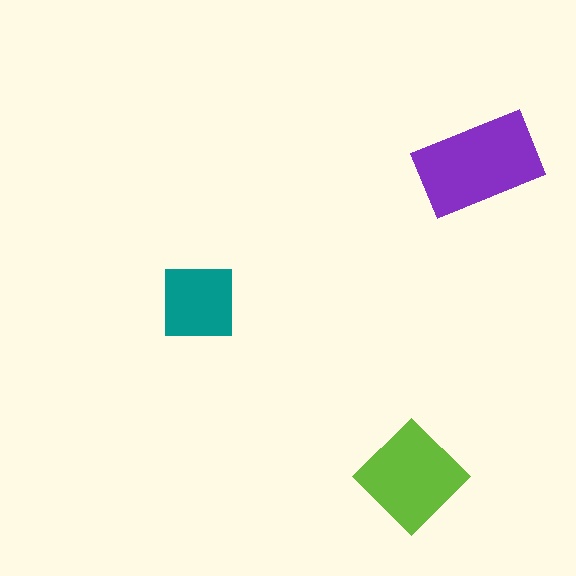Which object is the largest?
The purple rectangle.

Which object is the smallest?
The teal square.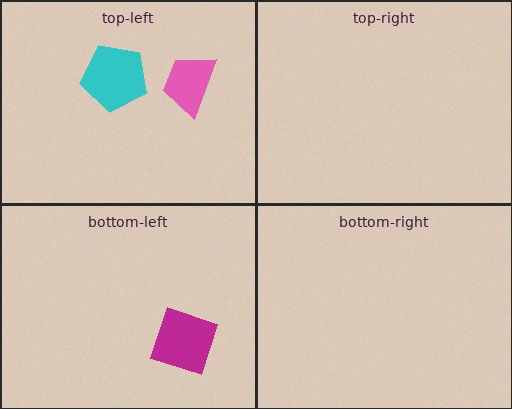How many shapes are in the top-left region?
2.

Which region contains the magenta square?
The bottom-left region.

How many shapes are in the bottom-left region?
1.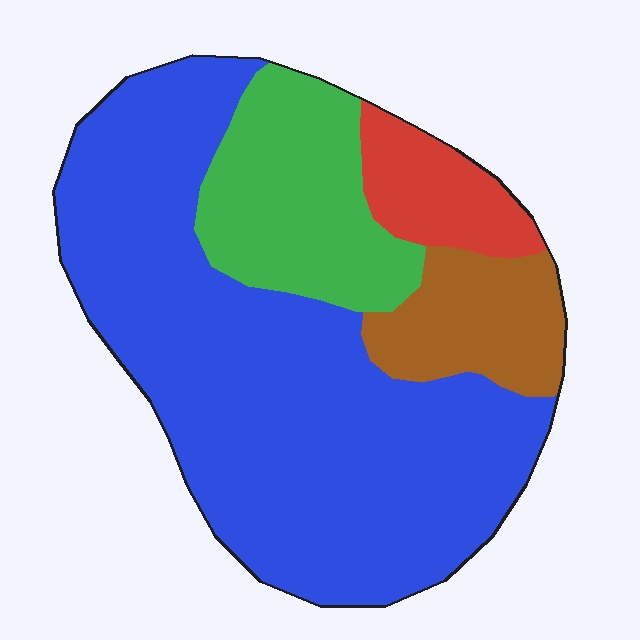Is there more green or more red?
Green.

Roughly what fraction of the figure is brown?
Brown takes up about one tenth (1/10) of the figure.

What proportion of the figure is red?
Red covers about 10% of the figure.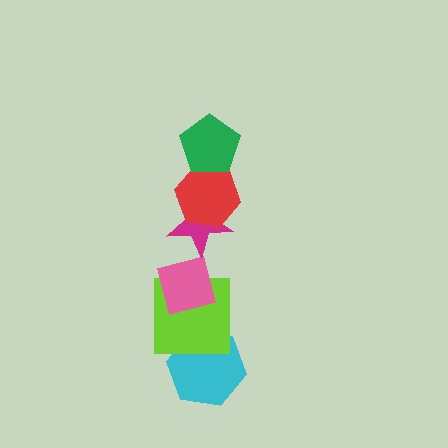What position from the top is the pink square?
The pink square is 4th from the top.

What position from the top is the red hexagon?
The red hexagon is 2nd from the top.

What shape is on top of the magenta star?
The red hexagon is on top of the magenta star.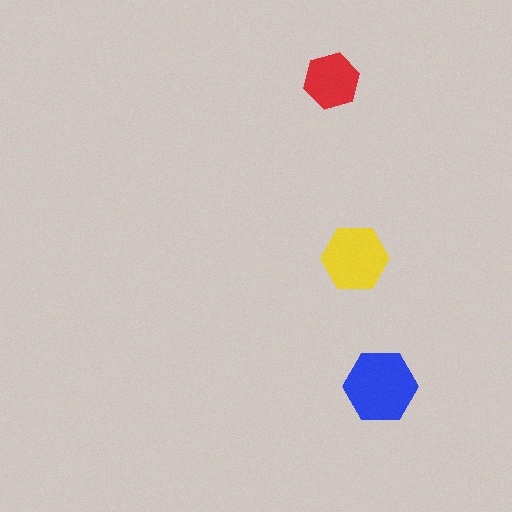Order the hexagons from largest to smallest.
the blue one, the yellow one, the red one.